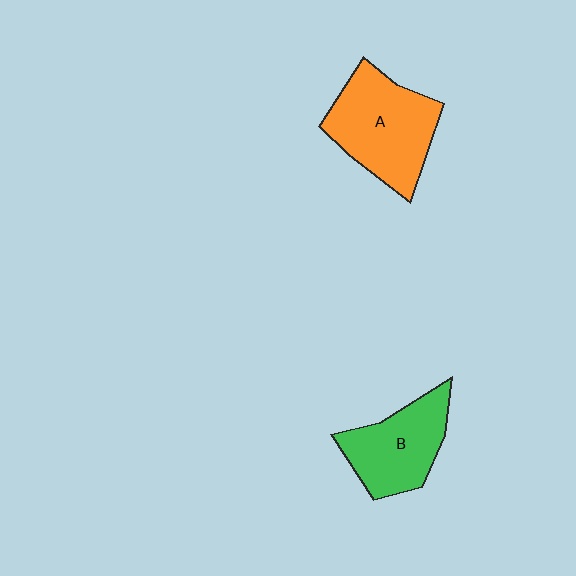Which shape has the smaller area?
Shape B (green).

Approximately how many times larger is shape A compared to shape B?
Approximately 1.3 times.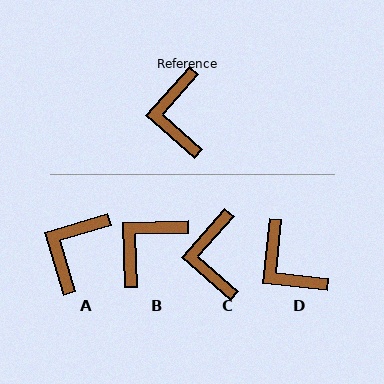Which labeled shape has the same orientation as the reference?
C.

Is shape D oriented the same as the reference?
No, it is off by about 36 degrees.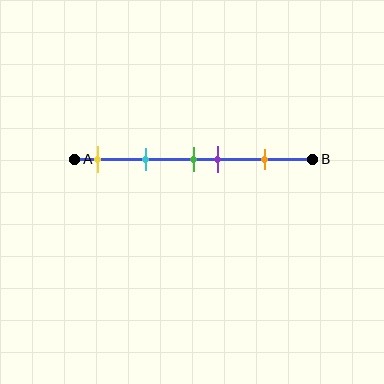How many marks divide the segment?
There are 5 marks dividing the segment.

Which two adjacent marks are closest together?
The green and purple marks are the closest adjacent pair.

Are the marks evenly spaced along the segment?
No, the marks are not evenly spaced.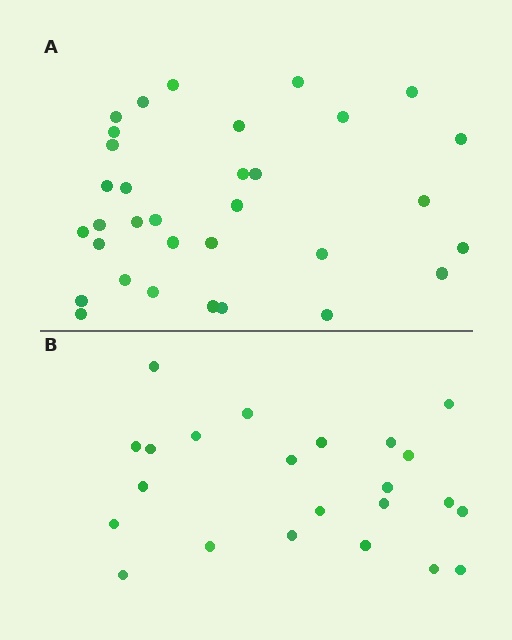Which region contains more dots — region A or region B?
Region A (the top region) has more dots.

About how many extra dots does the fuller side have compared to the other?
Region A has roughly 10 or so more dots than region B.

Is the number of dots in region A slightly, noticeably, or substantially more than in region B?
Region A has noticeably more, but not dramatically so. The ratio is roughly 1.4 to 1.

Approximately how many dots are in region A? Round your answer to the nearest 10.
About 30 dots. (The exact count is 33, which rounds to 30.)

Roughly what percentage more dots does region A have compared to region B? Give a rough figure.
About 45% more.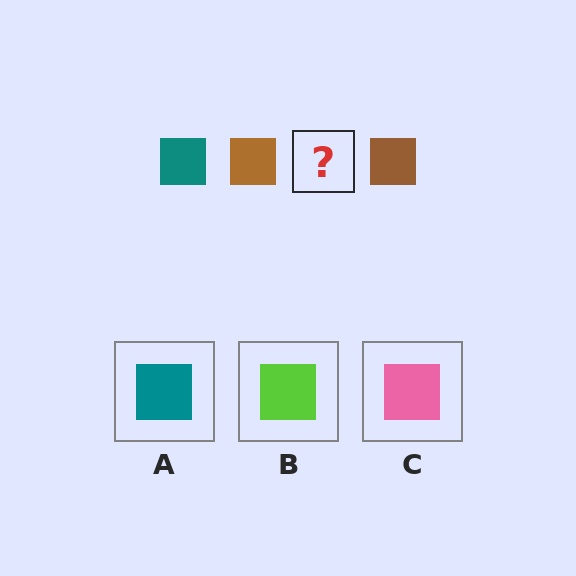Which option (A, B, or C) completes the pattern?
A.